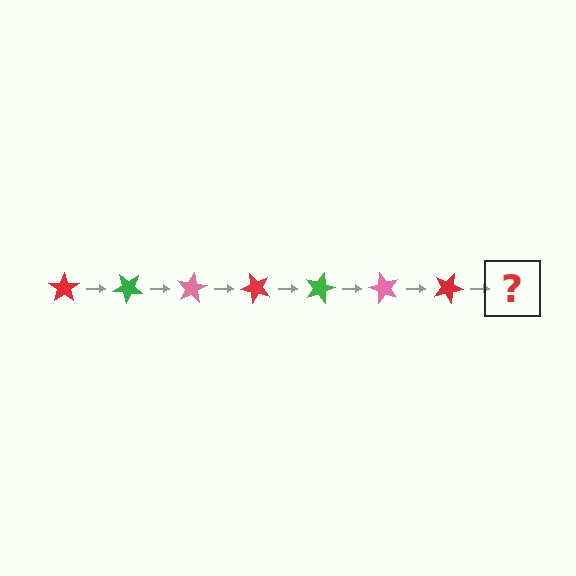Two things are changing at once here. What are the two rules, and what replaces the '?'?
The two rules are that it rotates 40 degrees each step and the color cycles through red, green, and pink. The '?' should be a green star, rotated 280 degrees from the start.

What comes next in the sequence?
The next element should be a green star, rotated 280 degrees from the start.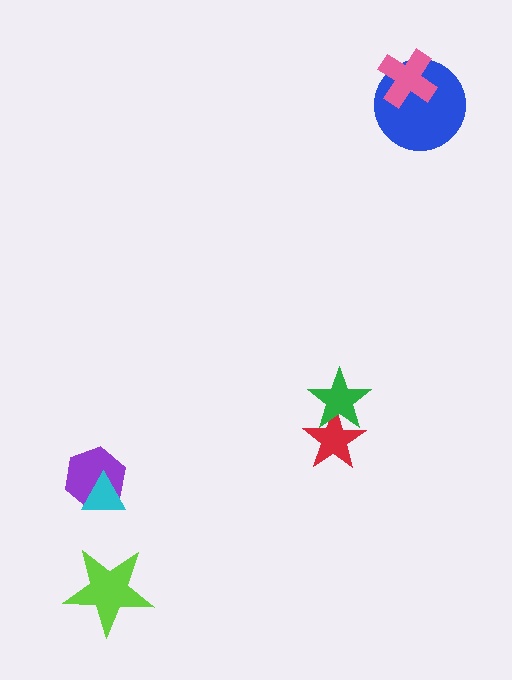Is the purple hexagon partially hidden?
Yes, it is partially covered by another shape.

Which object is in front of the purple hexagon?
The cyan triangle is in front of the purple hexagon.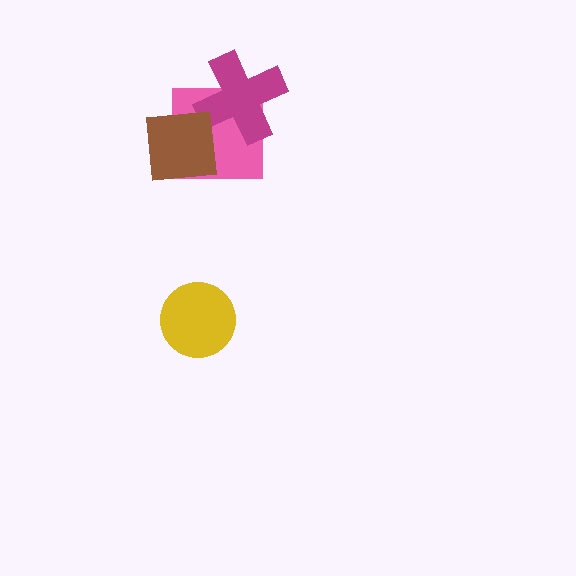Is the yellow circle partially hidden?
No, no other shape covers it.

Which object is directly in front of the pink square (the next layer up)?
The magenta cross is directly in front of the pink square.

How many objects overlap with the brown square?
1 object overlaps with the brown square.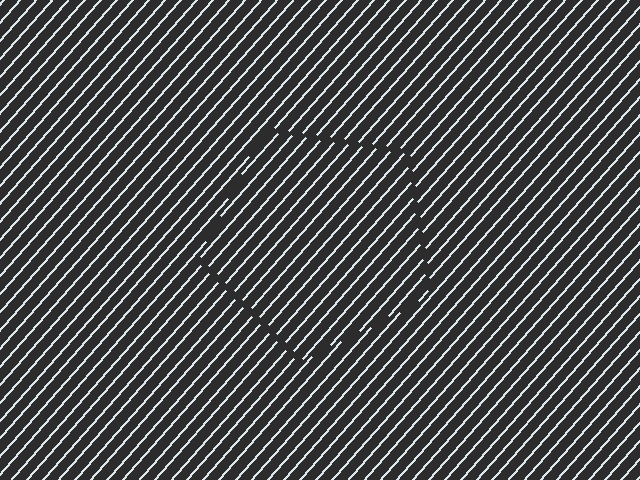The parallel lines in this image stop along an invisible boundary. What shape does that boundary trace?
An illusory pentagon. The interior of the shape contains the same grating, shifted by half a period — the contour is defined by the phase discontinuity where line-ends from the inner and outer gratings abut.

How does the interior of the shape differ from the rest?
The interior of the shape contains the same grating, shifted by half a period — the contour is defined by the phase discontinuity where line-ends from the inner and outer gratings abut.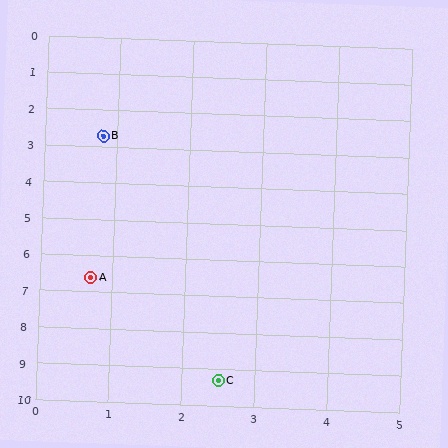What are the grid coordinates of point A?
Point A is at approximately (0.7, 6.6).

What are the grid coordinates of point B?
Point B is at approximately (0.8, 2.7).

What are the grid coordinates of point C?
Point C is at approximately (2.5, 9.3).